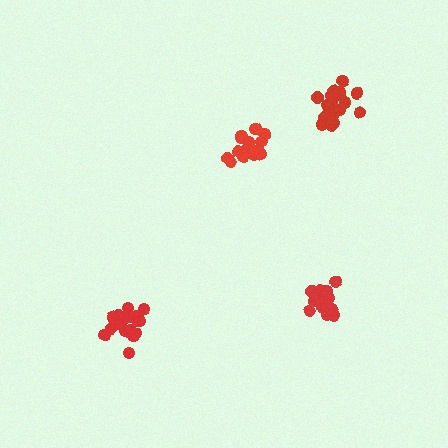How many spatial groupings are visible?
There are 4 spatial groupings.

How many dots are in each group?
Group 1: 20 dots, Group 2: 16 dots, Group 3: 21 dots, Group 4: 17 dots (74 total).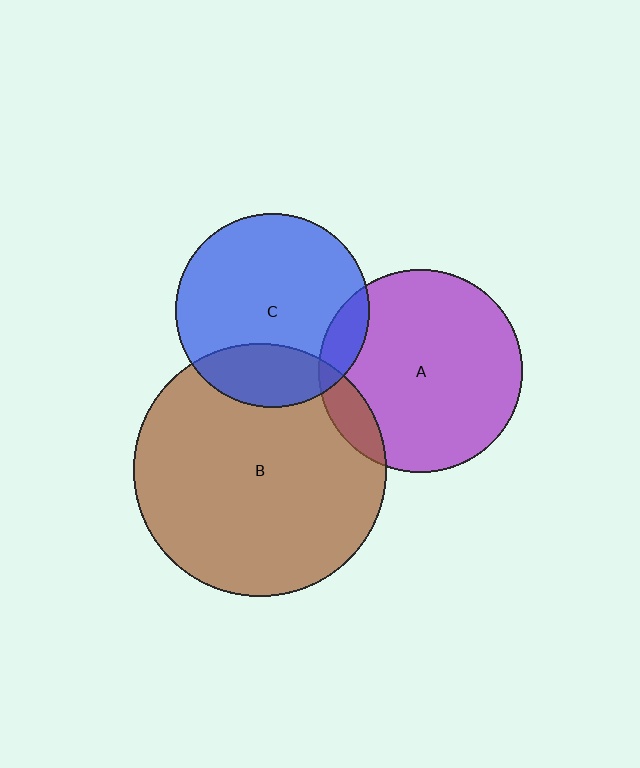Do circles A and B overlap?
Yes.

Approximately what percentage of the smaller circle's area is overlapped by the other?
Approximately 10%.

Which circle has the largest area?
Circle B (brown).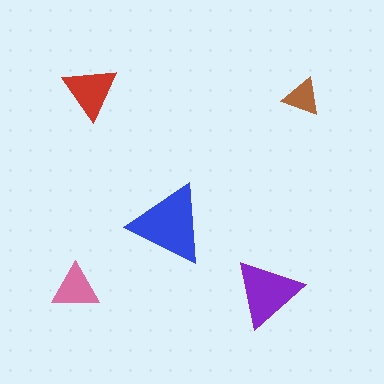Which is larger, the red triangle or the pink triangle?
The red one.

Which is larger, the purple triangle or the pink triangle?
The purple one.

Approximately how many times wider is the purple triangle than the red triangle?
About 1.5 times wider.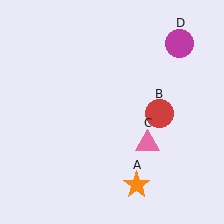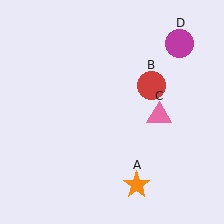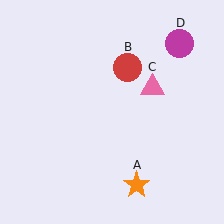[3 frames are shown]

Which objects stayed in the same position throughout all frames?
Orange star (object A) and magenta circle (object D) remained stationary.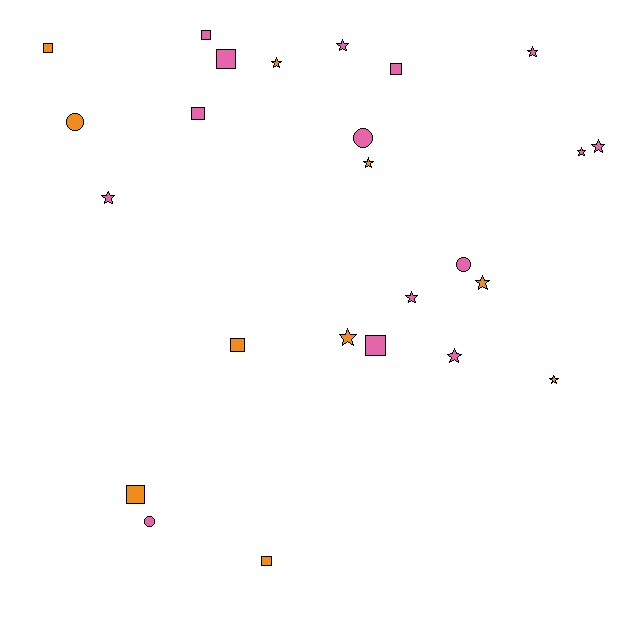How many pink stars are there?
There are 7 pink stars.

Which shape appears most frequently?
Star, with 12 objects.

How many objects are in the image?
There are 25 objects.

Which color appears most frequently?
Pink, with 15 objects.